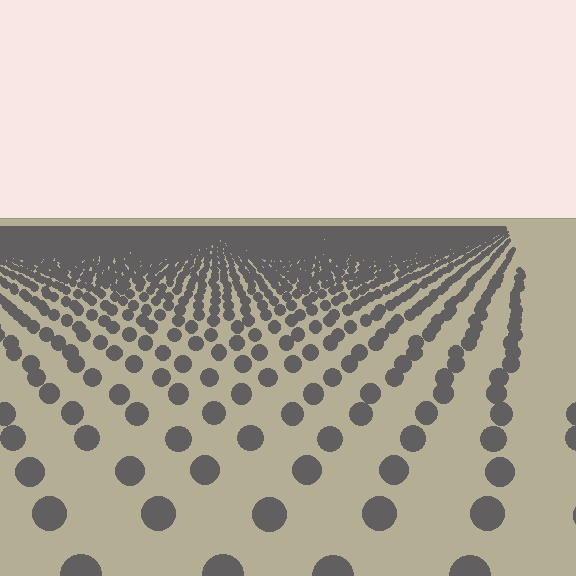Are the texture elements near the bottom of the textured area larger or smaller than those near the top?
Larger. Near the bottom, elements are closer to the viewer and appear at a bigger on-screen size.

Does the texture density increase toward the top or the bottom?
Density increases toward the top.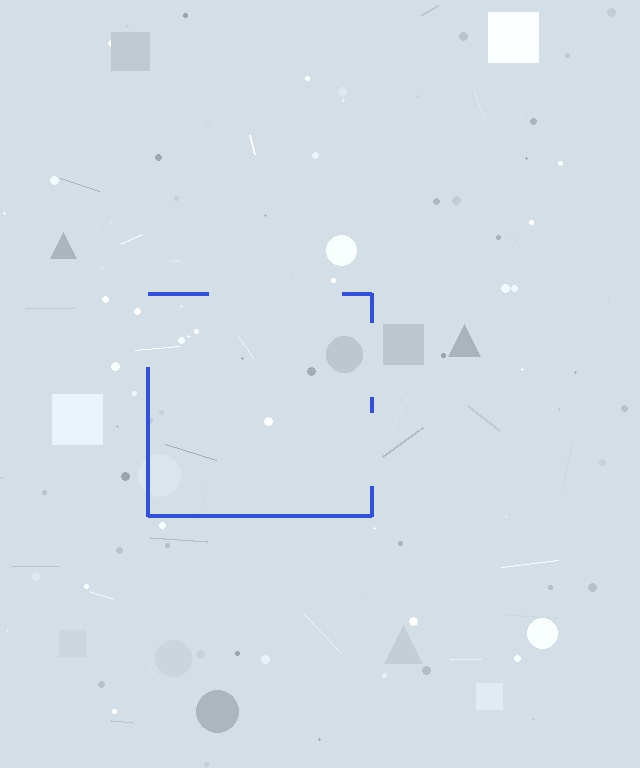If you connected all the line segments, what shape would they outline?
They would outline a square.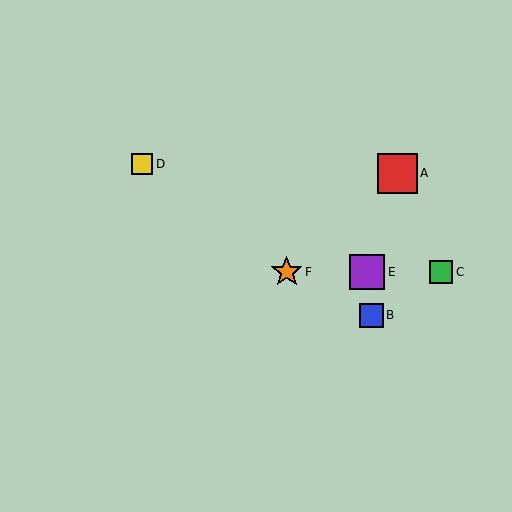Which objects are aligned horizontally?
Objects C, E, F are aligned horizontally.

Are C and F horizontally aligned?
Yes, both are at y≈272.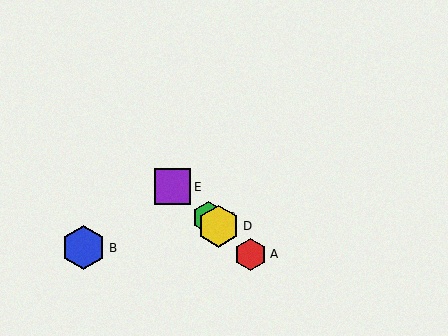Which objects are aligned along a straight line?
Objects A, C, D, E are aligned along a straight line.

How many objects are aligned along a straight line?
4 objects (A, C, D, E) are aligned along a straight line.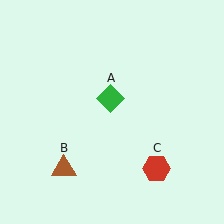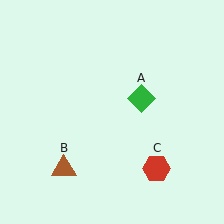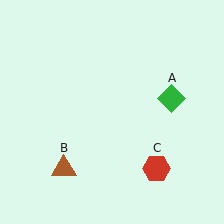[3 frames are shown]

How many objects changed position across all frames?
1 object changed position: green diamond (object A).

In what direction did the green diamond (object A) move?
The green diamond (object A) moved right.